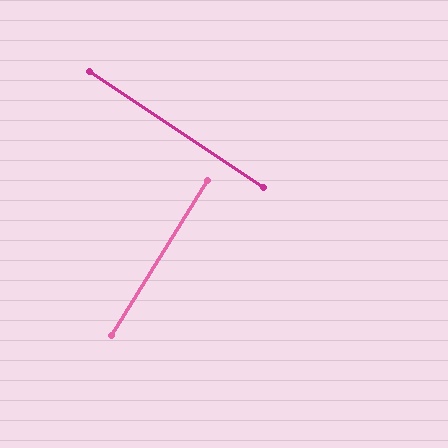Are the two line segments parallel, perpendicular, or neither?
Perpendicular — they meet at approximately 88°.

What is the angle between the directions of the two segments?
Approximately 88 degrees.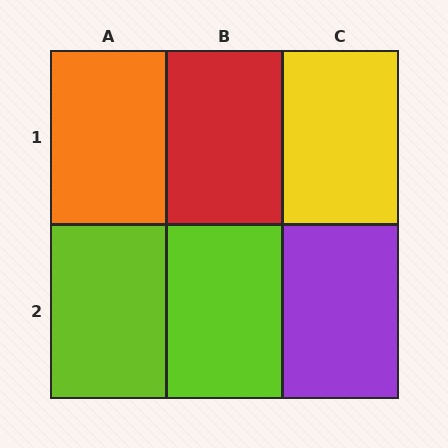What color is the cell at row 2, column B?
Lime.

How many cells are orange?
1 cell is orange.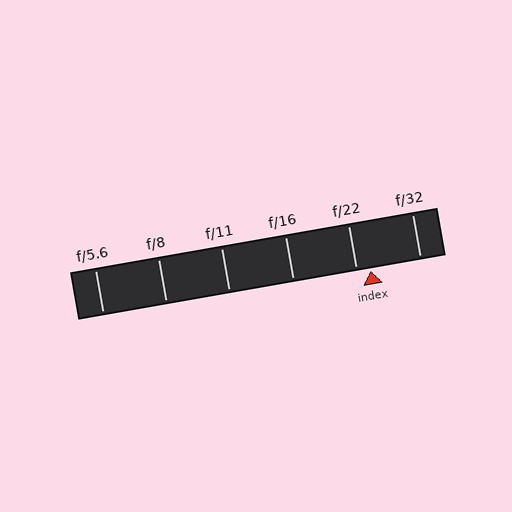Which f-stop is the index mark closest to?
The index mark is closest to f/22.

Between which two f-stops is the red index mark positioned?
The index mark is between f/22 and f/32.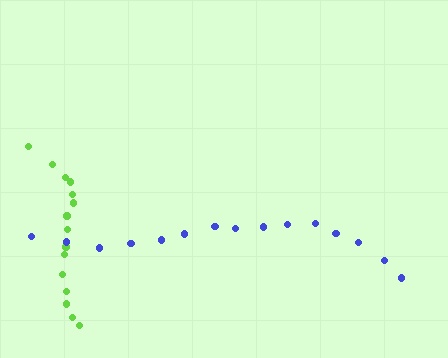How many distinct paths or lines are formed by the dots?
There are 2 distinct paths.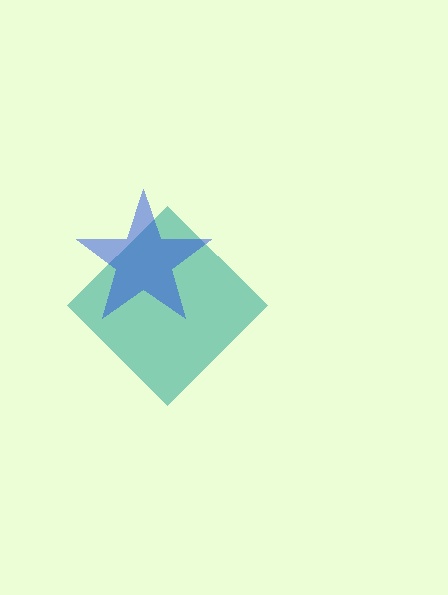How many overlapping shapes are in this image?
There are 2 overlapping shapes in the image.